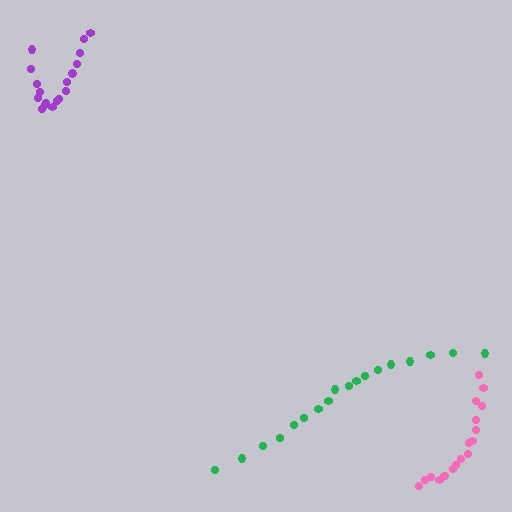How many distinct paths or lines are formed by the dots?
There are 3 distinct paths.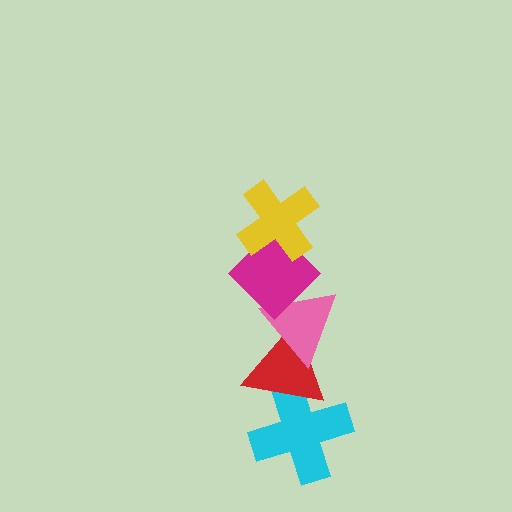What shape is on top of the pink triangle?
The magenta diamond is on top of the pink triangle.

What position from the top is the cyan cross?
The cyan cross is 5th from the top.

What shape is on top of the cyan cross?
The red triangle is on top of the cyan cross.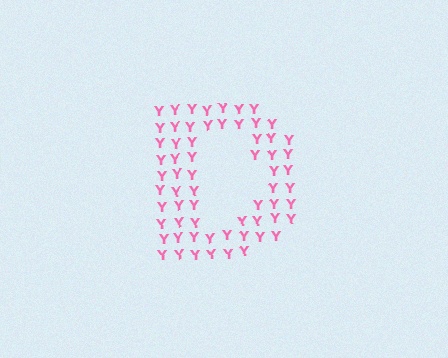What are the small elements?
The small elements are letter Y's.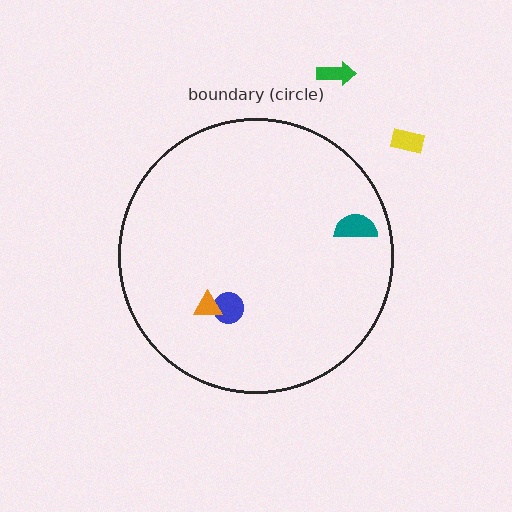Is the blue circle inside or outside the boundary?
Inside.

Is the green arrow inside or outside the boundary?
Outside.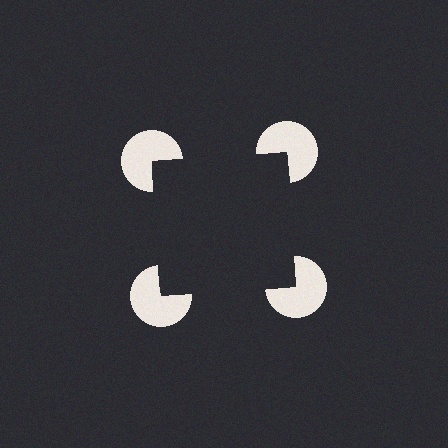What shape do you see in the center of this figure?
An illusory square — its edges are inferred from the aligned wedge cuts in the pac-man discs, not physically drawn.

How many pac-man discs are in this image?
There are 4 — one at each vertex of the illusory square.